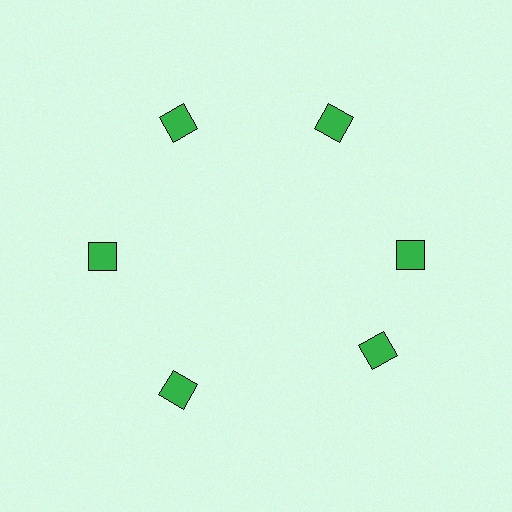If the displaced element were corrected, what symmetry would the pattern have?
It would have 6-fold rotational symmetry — the pattern would map onto itself every 60 degrees.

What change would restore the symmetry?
The symmetry would be restored by rotating it back into even spacing with its neighbors so that all 6 squares sit at equal angles and equal distance from the center.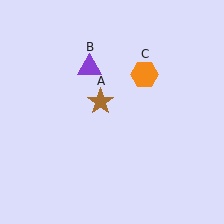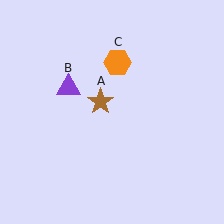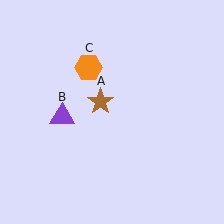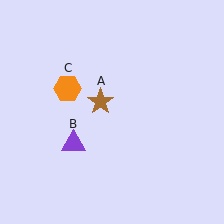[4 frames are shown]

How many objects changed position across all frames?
2 objects changed position: purple triangle (object B), orange hexagon (object C).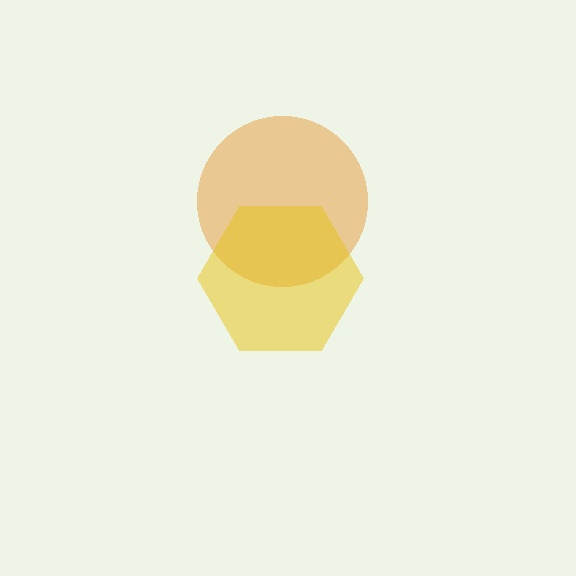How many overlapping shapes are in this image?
There are 2 overlapping shapes in the image.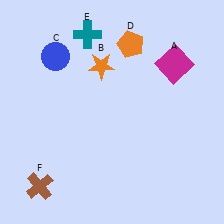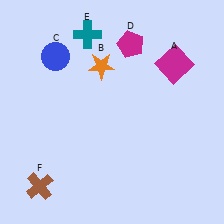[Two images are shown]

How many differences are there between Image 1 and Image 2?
There is 1 difference between the two images.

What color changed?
The pentagon (D) changed from orange in Image 1 to magenta in Image 2.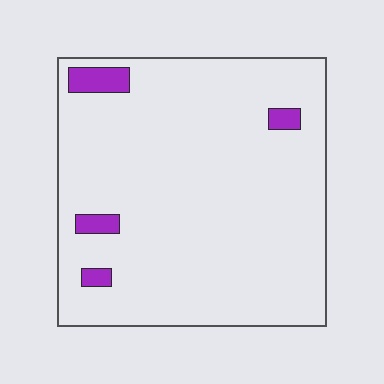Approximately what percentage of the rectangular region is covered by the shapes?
Approximately 5%.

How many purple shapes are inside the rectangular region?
4.